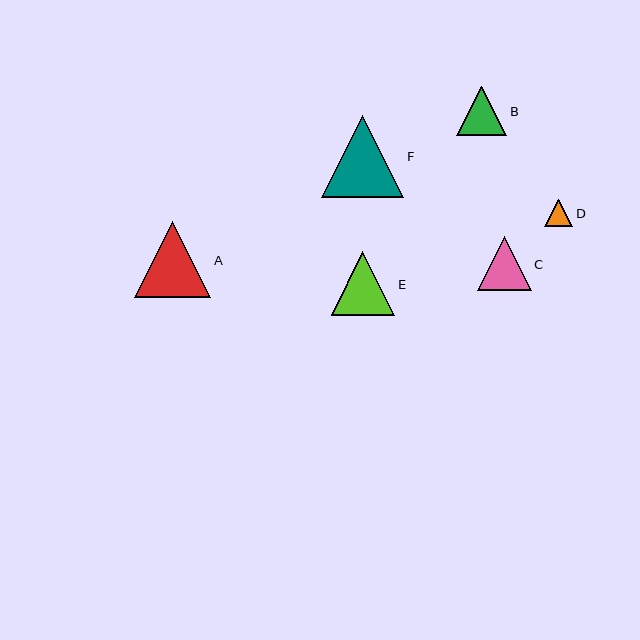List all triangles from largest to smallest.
From largest to smallest: F, A, E, C, B, D.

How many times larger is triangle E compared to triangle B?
Triangle E is approximately 1.3 times the size of triangle B.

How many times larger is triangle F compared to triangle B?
Triangle F is approximately 1.7 times the size of triangle B.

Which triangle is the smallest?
Triangle D is the smallest with a size of approximately 28 pixels.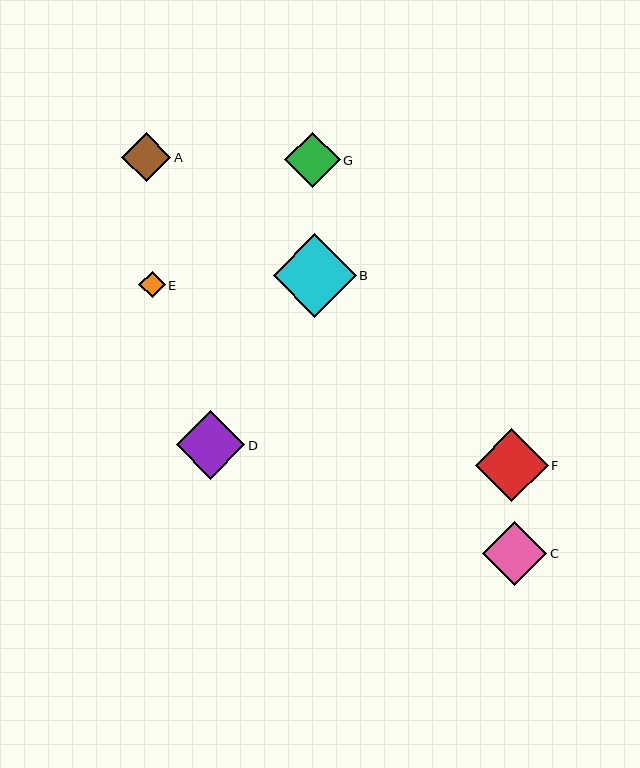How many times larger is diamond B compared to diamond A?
Diamond B is approximately 1.7 times the size of diamond A.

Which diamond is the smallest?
Diamond E is the smallest with a size of approximately 26 pixels.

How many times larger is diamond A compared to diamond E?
Diamond A is approximately 1.9 times the size of diamond E.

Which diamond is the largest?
Diamond B is the largest with a size of approximately 83 pixels.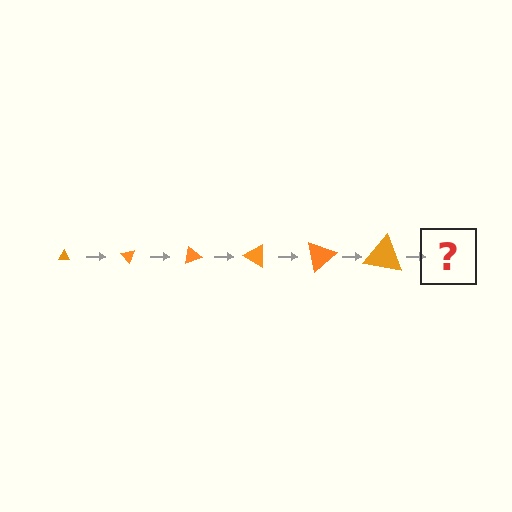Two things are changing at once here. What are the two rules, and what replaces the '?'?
The two rules are that the triangle grows larger each step and it rotates 50 degrees each step. The '?' should be a triangle, larger than the previous one and rotated 300 degrees from the start.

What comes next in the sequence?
The next element should be a triangle, larger than the previous one and rotated 300 degrees from the start.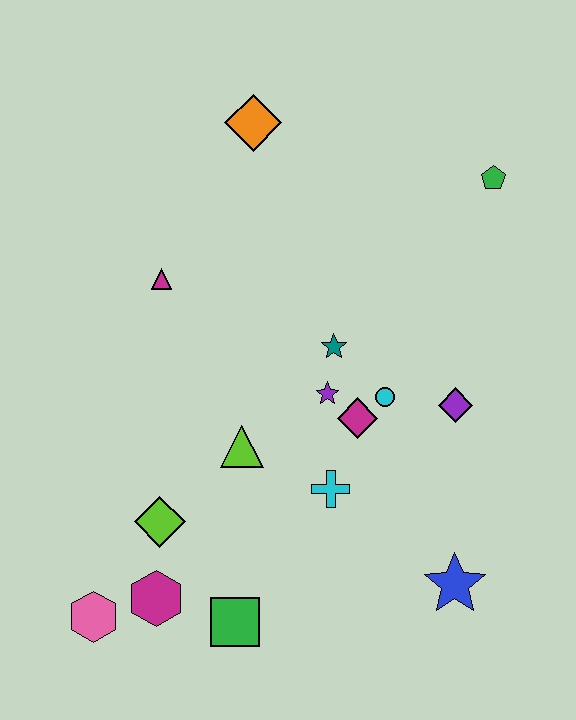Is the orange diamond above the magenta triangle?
Yes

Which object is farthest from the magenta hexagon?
The green pentagon is farthest from the magenta hexagon.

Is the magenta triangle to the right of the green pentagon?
No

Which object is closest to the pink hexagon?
The magenta hexagon is closest to the pink hexagon.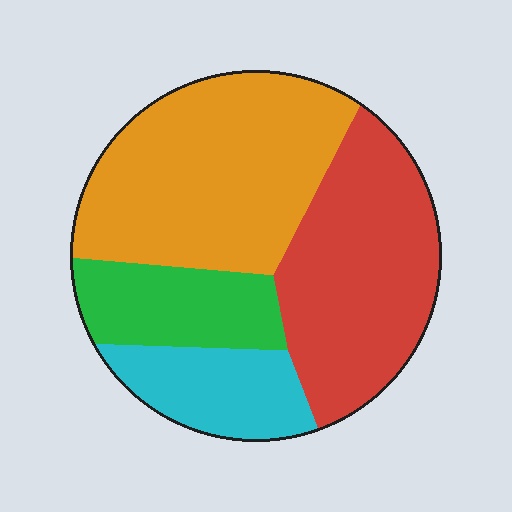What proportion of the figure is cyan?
Cyan takes up about one eighth (1/8) of the figure.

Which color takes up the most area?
Orange, at roughly 40%.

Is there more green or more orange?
Orange.